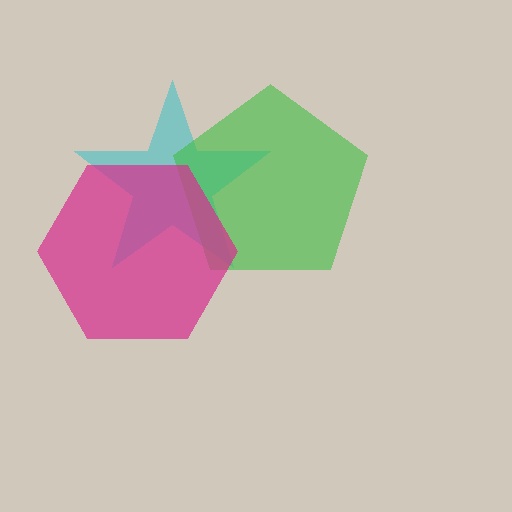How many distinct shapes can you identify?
There are 3 distinct shapes: a cyan star, a green pentagon, a magenta hexagon.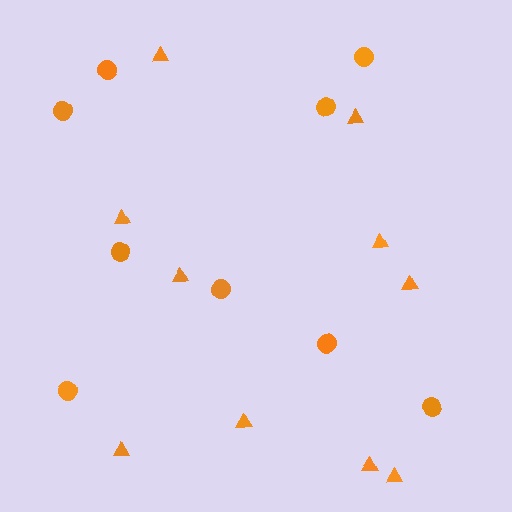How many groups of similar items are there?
There are 2 groups: one group of circles (9) and one group of triangles (10).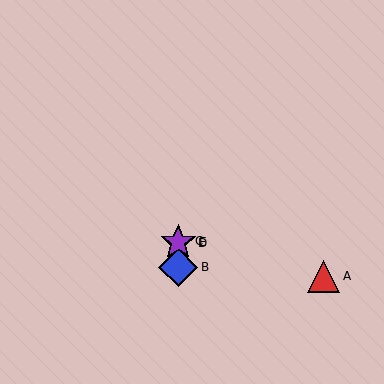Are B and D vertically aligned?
Yes, both are at x≈178.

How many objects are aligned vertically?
4 objects (B, C, D, E) are aligned vertically.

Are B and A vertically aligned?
No, B is at x≈178 and A is at x≈323.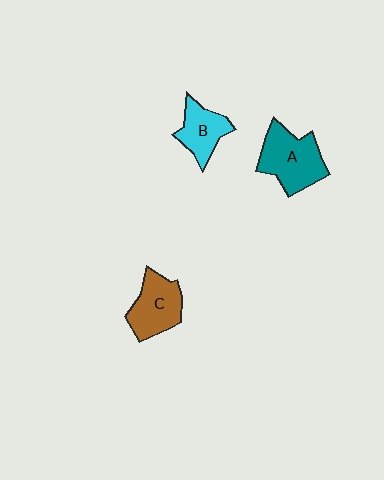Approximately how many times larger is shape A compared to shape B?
Approximately 1.5 times.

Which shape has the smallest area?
Shape B (cyan).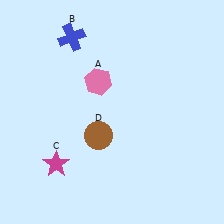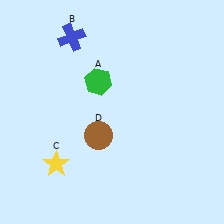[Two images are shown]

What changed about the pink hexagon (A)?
In Image 1, A is pink. In Image 2, it changed to green.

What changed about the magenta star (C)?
In Image 1, C is magenta. In Image 2, it changed to yellow.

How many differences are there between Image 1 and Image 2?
There are 2 differences between the two images.